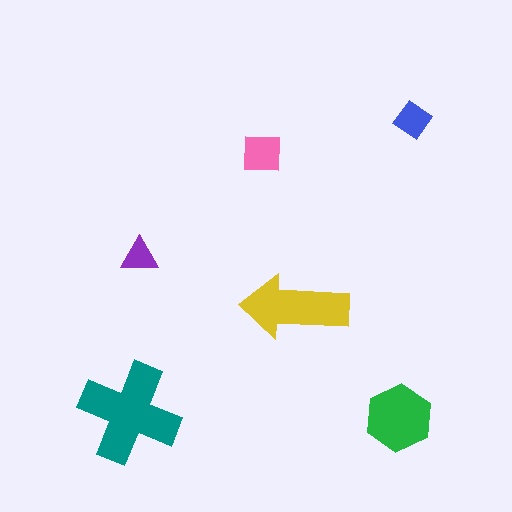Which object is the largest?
The teal cross.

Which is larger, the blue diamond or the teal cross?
The teal cross.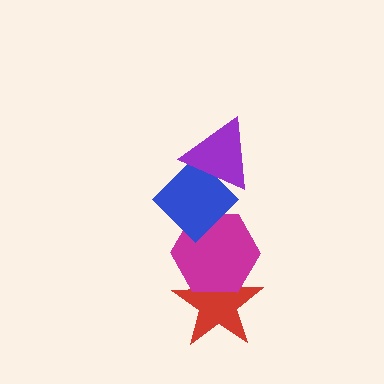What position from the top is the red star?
The red star is 4th from the top.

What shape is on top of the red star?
The magenta hexagon is on top of the red star.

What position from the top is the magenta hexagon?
The magenta hexagon is 3rd from the top.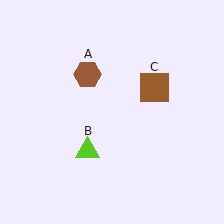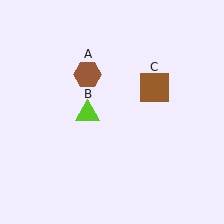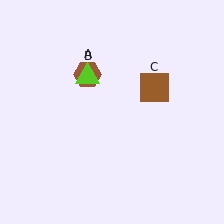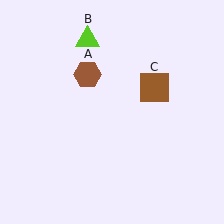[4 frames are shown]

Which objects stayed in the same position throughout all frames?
Brown hexagon (object A) and brown square (object C) remained stationary.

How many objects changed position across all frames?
1 object changed position: lime triangle (object B).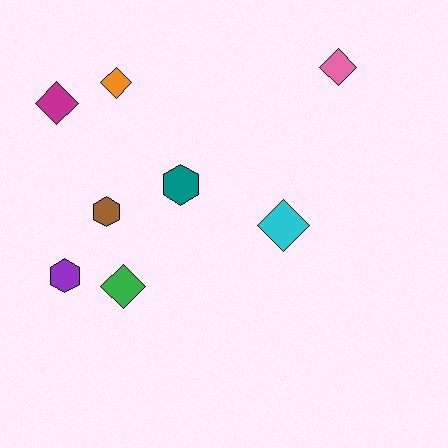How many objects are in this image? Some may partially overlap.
There are 8 objects.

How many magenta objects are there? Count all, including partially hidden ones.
There is 1 magenta object.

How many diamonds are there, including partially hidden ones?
There are 5 diamonds.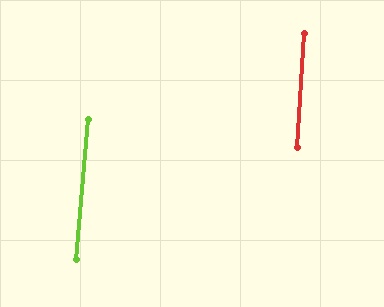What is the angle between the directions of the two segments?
Approximately 2 degrees.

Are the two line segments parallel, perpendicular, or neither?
Parallel — their directions differ by only 1.7°.